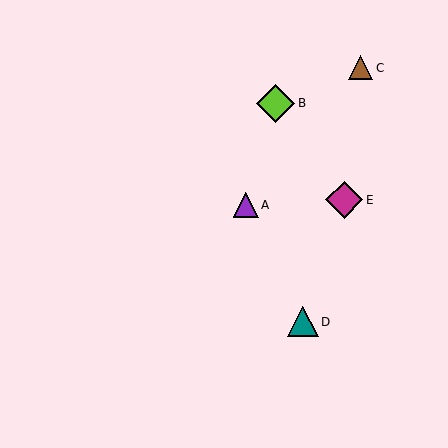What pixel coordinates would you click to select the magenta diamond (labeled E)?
Click at (344, 200) to select the magenta diamond E.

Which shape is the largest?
The lime diamond (labeled B) is the largest.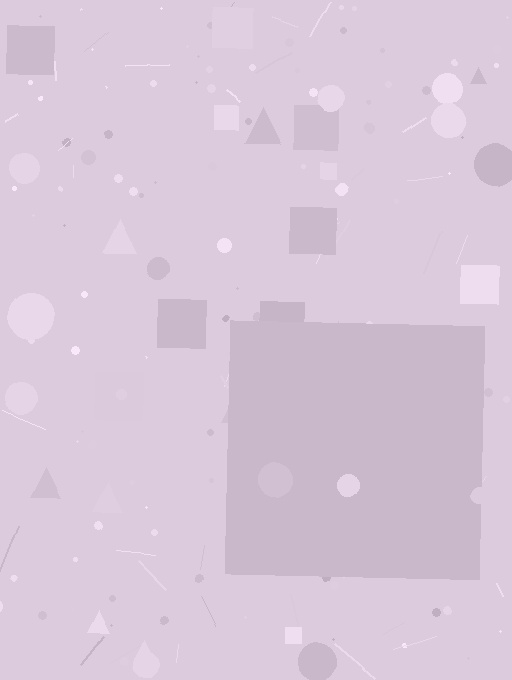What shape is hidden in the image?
A square is hidden in the image.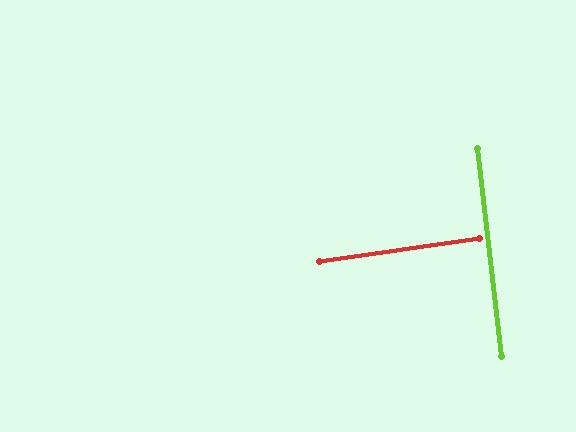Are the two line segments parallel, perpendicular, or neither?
Perpendicular — they meet at approximately 89°.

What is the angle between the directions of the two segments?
Approximately 89 degrees.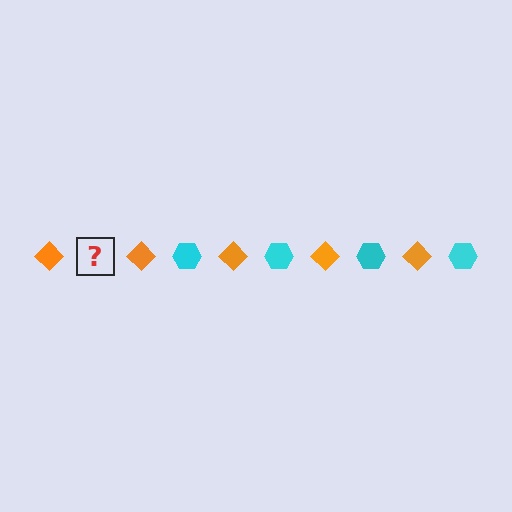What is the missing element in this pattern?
The missing element is a cyan hexagon.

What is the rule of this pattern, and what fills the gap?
The rule is that the pattern alternates between orange diamond and cyan hexagon. The gap should be filled with a cyan hexagon.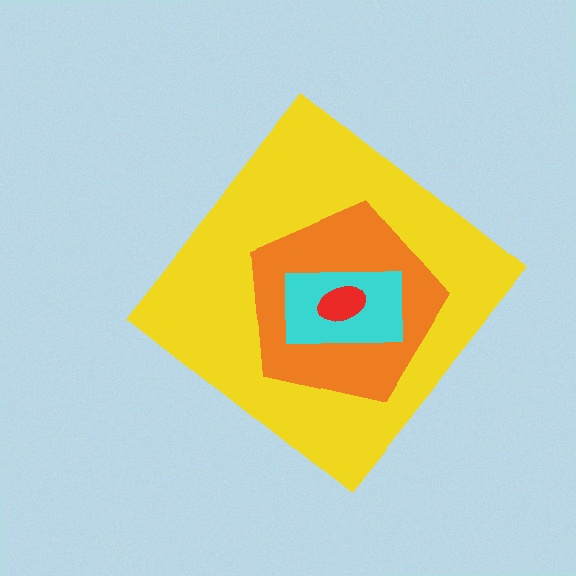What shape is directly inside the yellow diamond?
The orange pentagon.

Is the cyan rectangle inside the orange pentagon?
Yes.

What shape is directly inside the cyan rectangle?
The red ellipse.